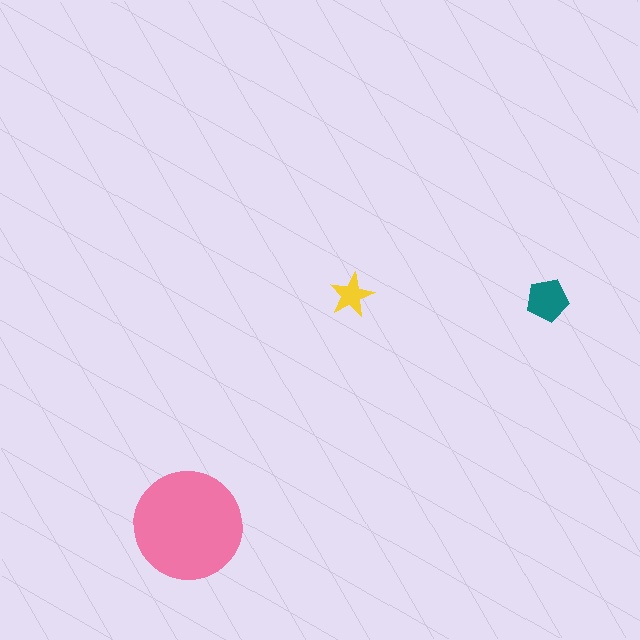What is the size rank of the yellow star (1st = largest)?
3rd.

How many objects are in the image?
There are 3 objects in the image.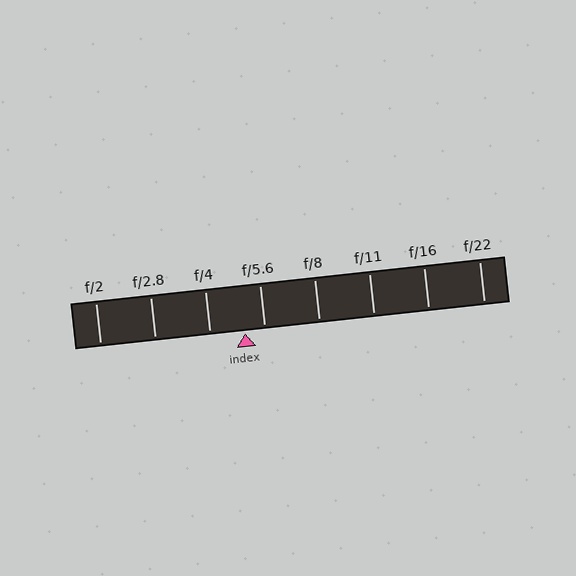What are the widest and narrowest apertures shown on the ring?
The widest aperture shown is f/2 and the narrowest is f/22.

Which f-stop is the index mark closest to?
The index mark is closest to f/5.6.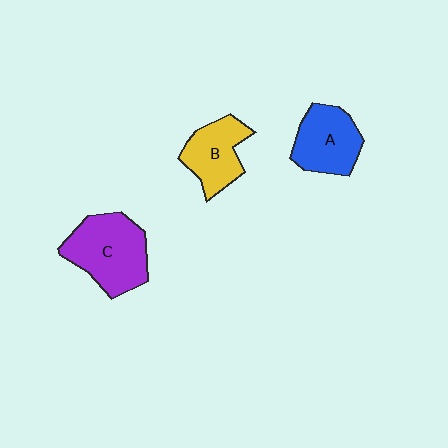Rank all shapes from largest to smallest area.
From largest to smallest: C (purple), A (blue), B (yellow).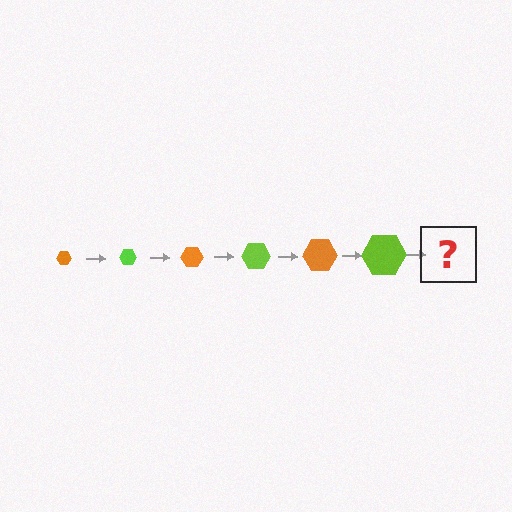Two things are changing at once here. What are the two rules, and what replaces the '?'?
The two rules are that the hexagon grows larger each step and the color cycles through orange and lime. The '?' should be an orange hexagon, larger than the previous one.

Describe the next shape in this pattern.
It should be an orange hexagon, larger than the previous one.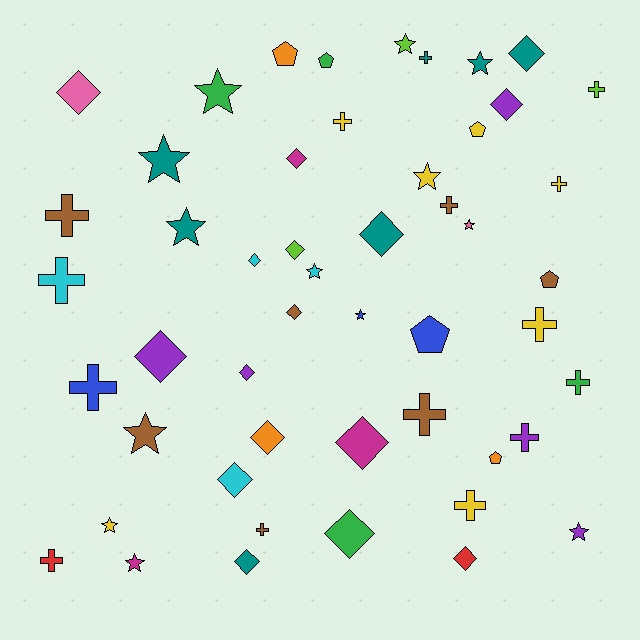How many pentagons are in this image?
There are 6 pentagons.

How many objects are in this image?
There are 50 objects.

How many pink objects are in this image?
There are 2 pink objects.